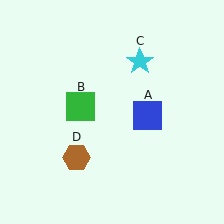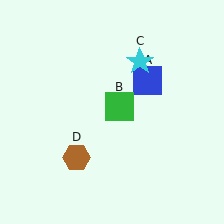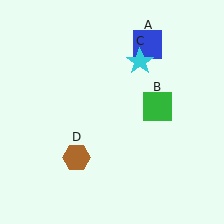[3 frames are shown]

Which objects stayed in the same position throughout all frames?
Cyan star (object C) and brown hexagon (object D) remained stationary.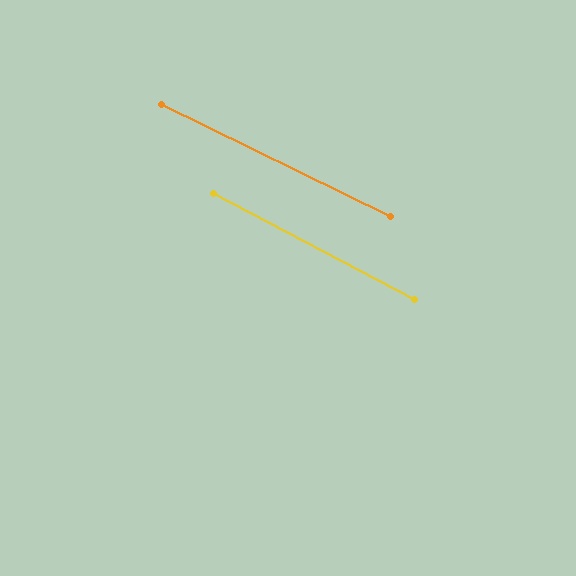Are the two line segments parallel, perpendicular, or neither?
Parallel — their directions differ by only 1.8°.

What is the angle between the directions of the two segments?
Approximately 2 degrees.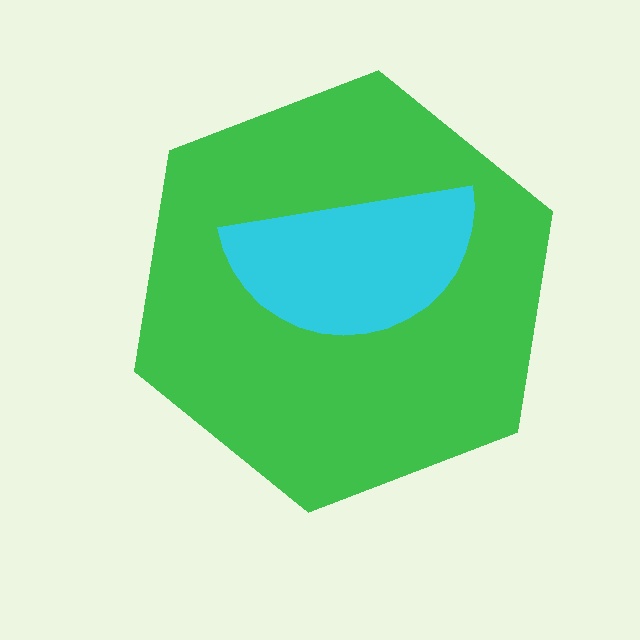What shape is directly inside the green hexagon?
The cyan semicircle.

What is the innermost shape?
The cyan semicircle.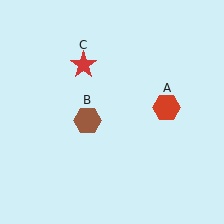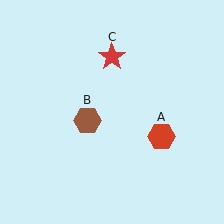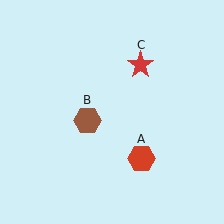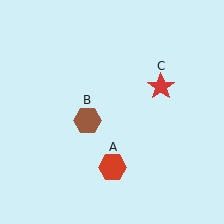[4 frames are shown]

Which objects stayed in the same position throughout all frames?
Brown hexagon (object B) remained stationary.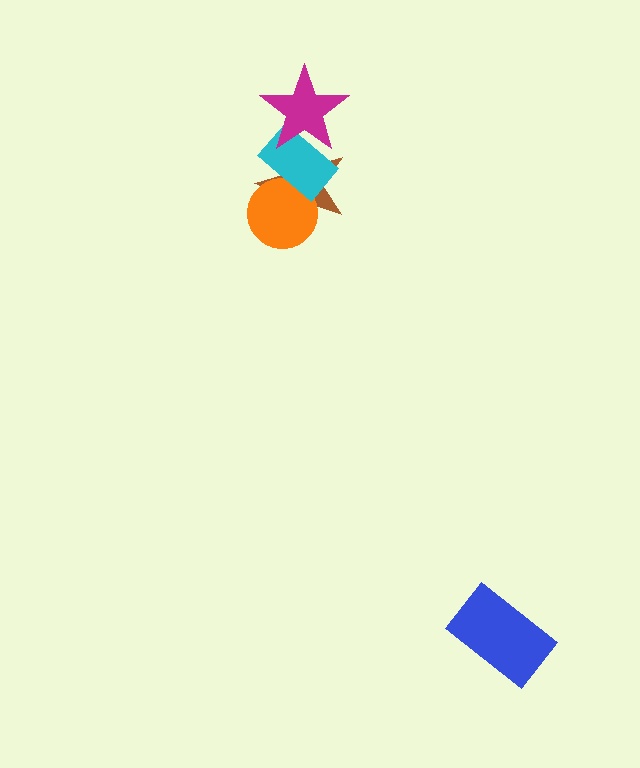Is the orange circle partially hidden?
Yes, it is partially covered by another shape.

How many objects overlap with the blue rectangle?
0 objects overlap with the blue rectangle.